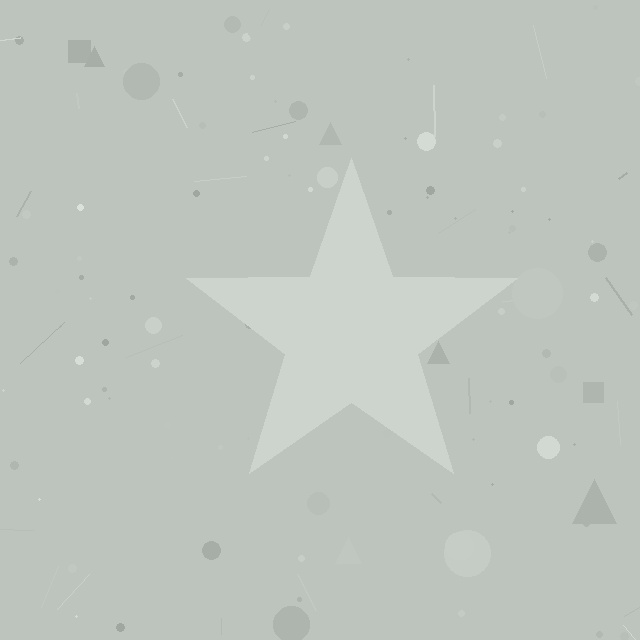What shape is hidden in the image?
A star is hidden in the image.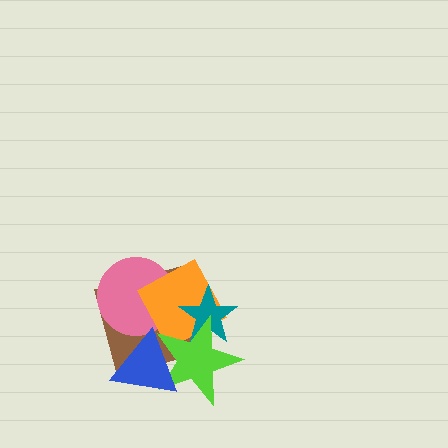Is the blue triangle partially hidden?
No, no other shape covers it.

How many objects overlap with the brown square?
5 objects overlap with the brown square.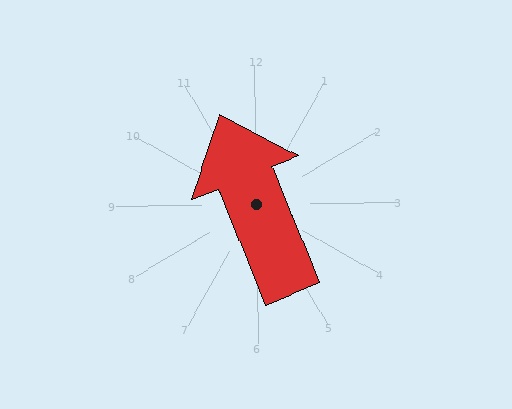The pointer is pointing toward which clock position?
Roughly 11 o'clock.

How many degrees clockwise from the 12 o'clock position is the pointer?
Approximately 338 degrees.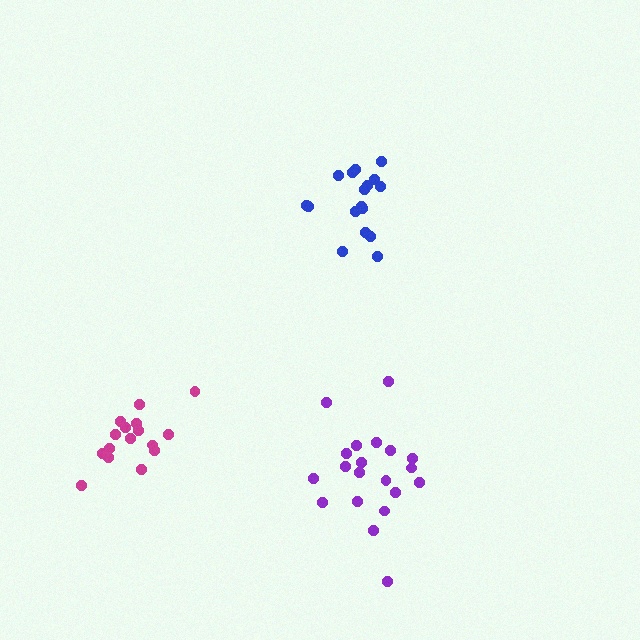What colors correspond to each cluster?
The clusters are colored: magenta, blue, purple.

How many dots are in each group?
Group 1: 16 dots, Group 2: 17 dots, Group 3: 20 dots (53 total).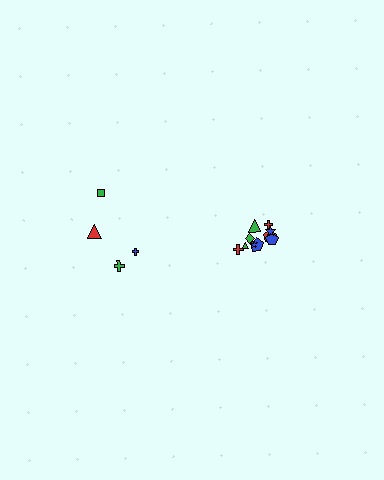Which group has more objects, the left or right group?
The right group.